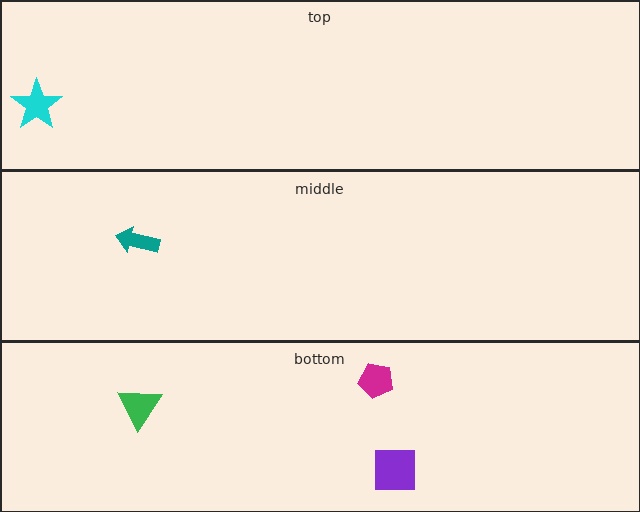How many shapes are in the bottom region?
3.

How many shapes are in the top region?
1.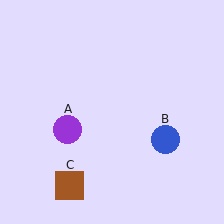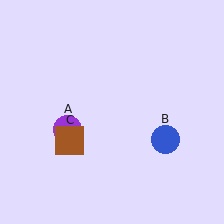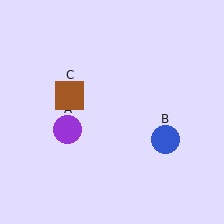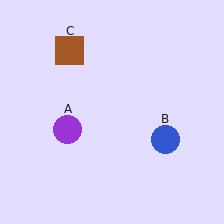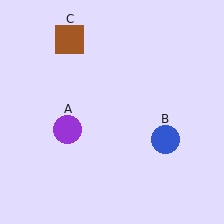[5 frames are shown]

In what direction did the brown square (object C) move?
The brown square (object C) moved up.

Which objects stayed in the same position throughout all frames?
Purple circle (object A) and blue circle (object B) remained stationary.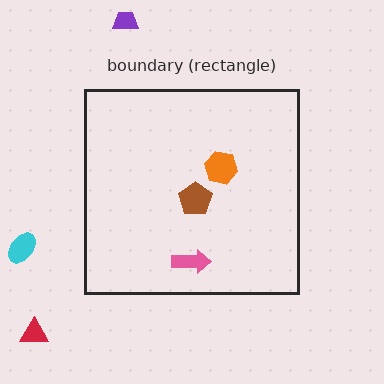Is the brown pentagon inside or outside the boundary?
Inside.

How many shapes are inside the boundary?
3 inside, 3 outside.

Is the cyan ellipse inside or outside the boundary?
Outside.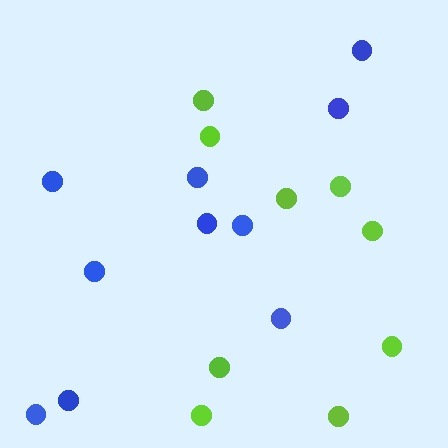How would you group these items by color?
There are 2 groups: one group of blue circles (10) and one group of lime circles (9).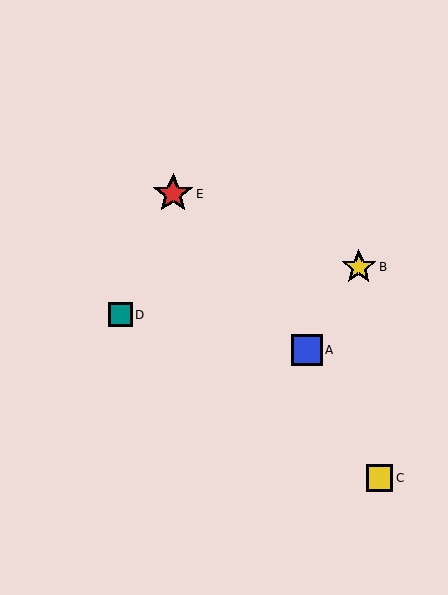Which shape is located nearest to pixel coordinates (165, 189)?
The red star (labeled E) at (173, 194) is nearest to that location.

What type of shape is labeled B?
Shape B is a yellow star.